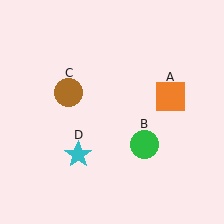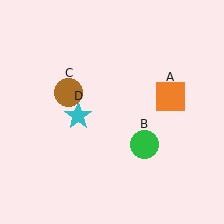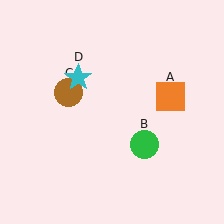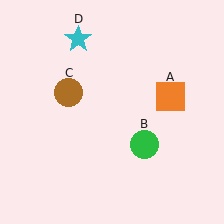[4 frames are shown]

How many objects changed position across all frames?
1 object changed position: cyan star (object D).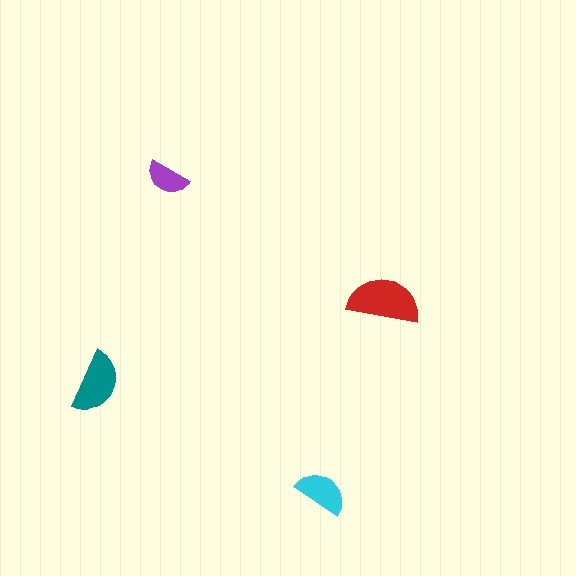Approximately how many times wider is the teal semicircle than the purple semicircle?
About 1.5 times wider.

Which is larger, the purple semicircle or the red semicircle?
The red one.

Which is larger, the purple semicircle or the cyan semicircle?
The cyan one.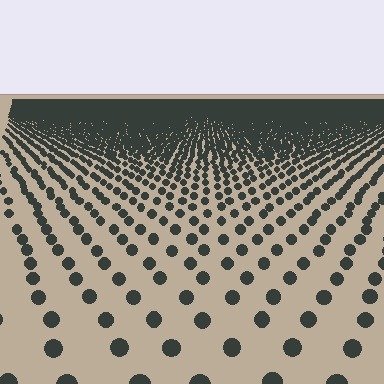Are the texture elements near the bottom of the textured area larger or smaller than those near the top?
Larger. Near the bottom, elements are closer to the viewer and appear at a bigger on-screen size.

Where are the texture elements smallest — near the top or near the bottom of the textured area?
Near the top.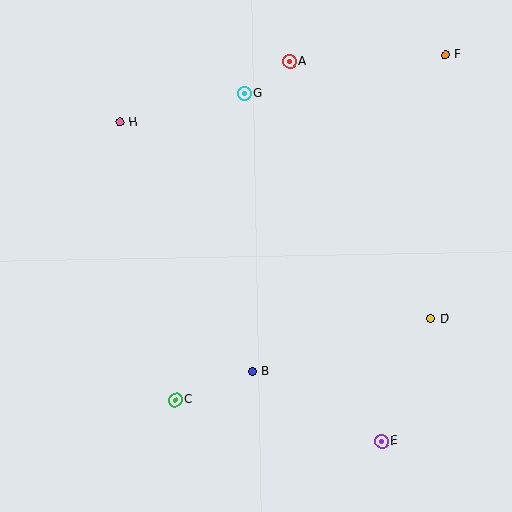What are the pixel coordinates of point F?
Point F is at (445, 55).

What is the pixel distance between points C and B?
The distance between C and B is 83 pixels.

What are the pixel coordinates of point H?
Point H is at (120, 122).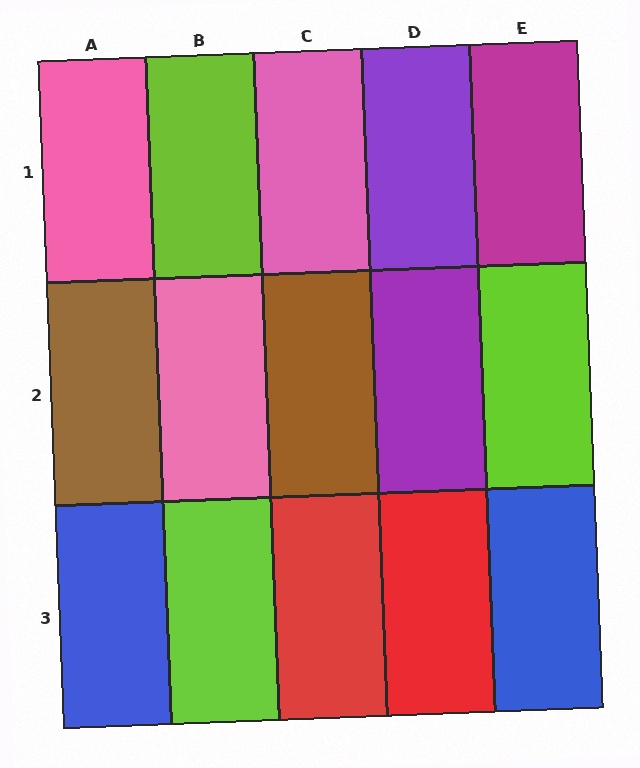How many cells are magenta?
1 cell is magenta.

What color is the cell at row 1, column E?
Magenta.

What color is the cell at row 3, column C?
Red.